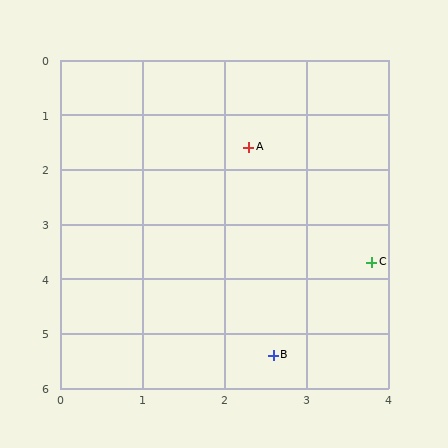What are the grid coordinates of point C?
Point C is at approximately (3.8, 3.7).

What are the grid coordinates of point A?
Point A is at approximately (2.3, 1.6).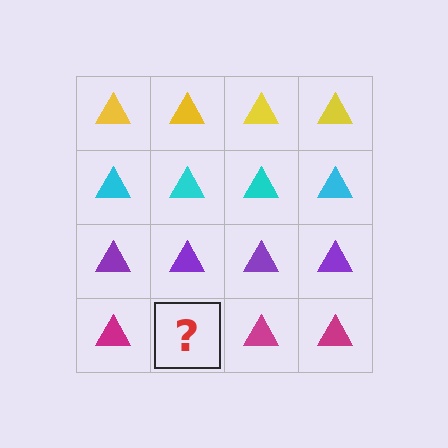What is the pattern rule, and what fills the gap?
The rule is that each row has a consistent color. The gap should be filled with a magenta triangle.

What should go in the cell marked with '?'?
The missing cell should contain a magenta triangle.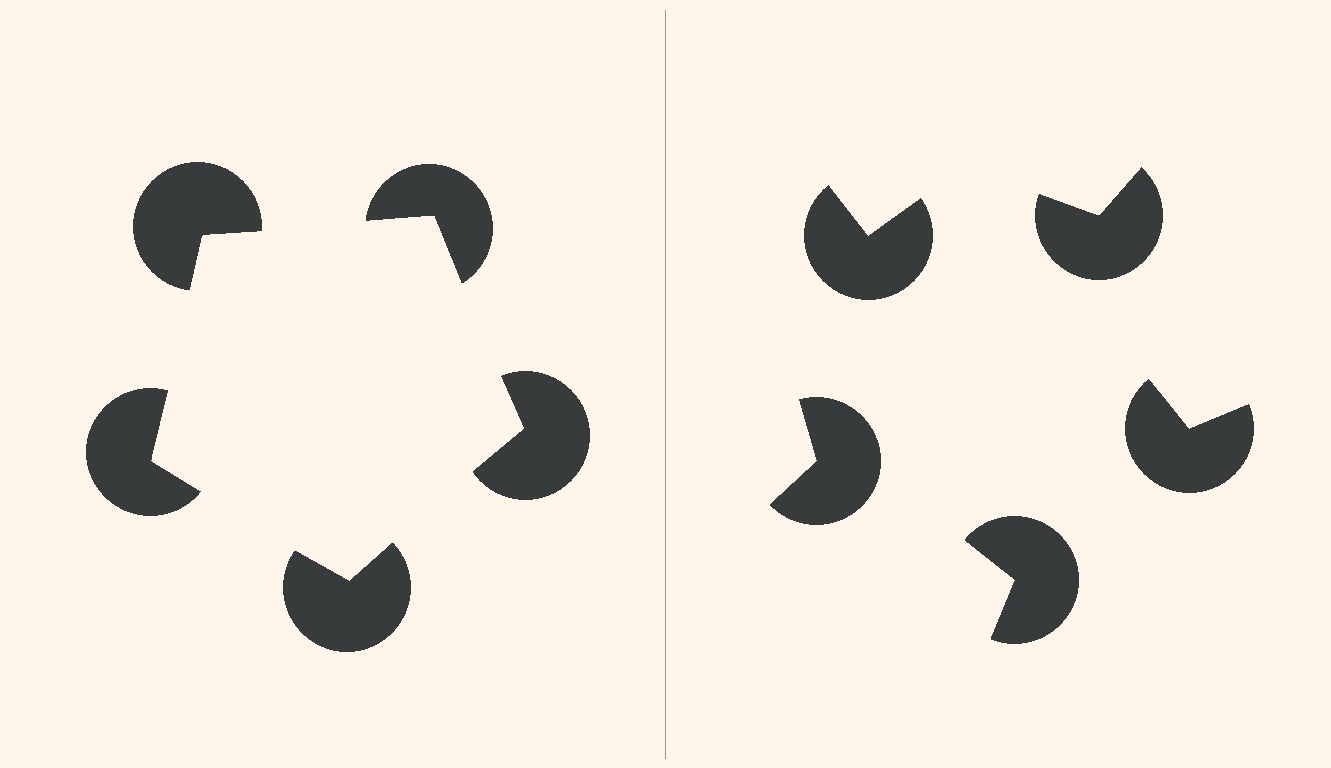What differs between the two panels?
The pac-man discs are positioned identically on both sides; only the wedge orientations differ. On the left they align to a pentagon; on the right they are misaligned.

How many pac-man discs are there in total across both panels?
10 — 5 on each side.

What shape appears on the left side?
An illusory pentagon.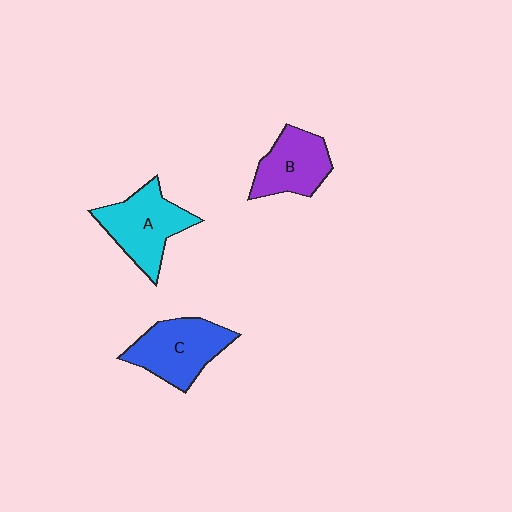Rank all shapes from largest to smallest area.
From largest to smallest: A (cyan), C (blue), B (purple).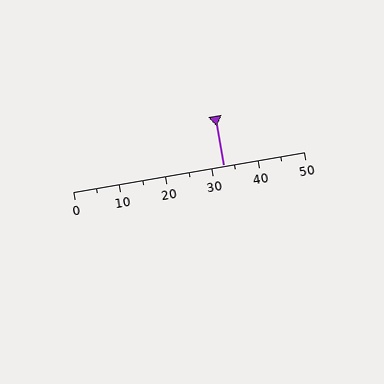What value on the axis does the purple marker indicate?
The marker indicates approximately 32.5.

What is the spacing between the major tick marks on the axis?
The major ticks are spaced 10 apart.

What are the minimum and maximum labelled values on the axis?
The axis runs from 0 to 50.